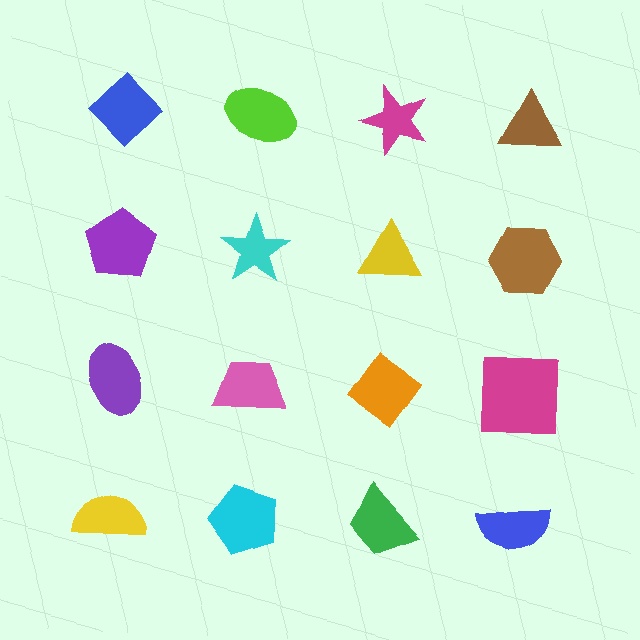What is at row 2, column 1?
A purple pentagon.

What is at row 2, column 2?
A cyan star.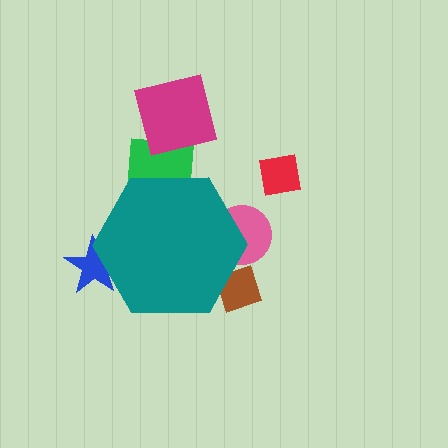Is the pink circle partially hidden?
Yes, the pink circle is partially hidden behind the teal hexagon.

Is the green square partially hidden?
Yes, the green square is partially hidden behind the teal hexagon.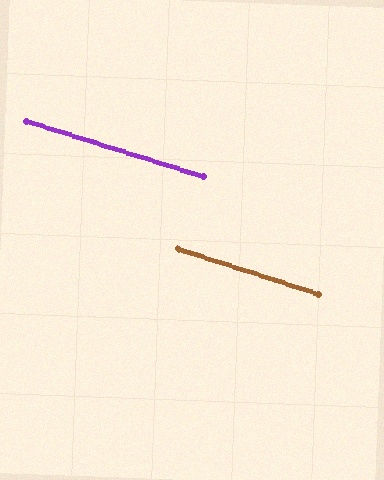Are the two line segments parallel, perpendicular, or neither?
Parallel — their directions differ by only 0.5°.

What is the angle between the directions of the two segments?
Approximately 1 degree.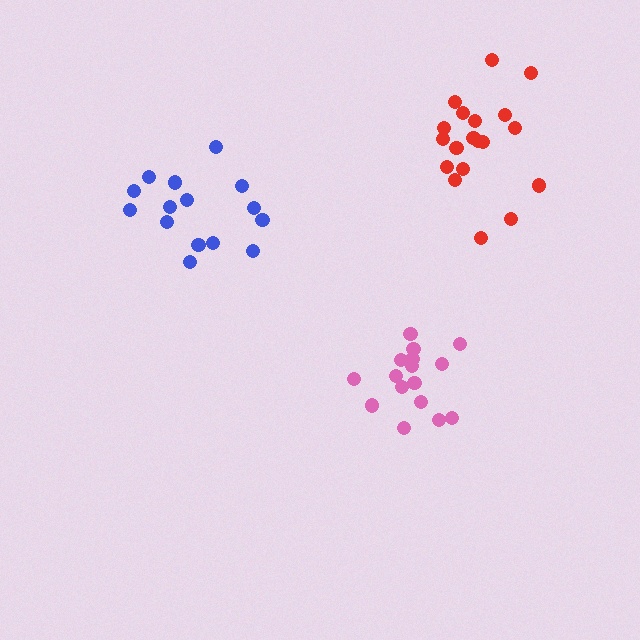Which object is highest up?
The red cluster is topmost.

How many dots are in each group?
Group 1: 19 dots, Group 2: 15 dots, Group 3: 16 dots (50 total).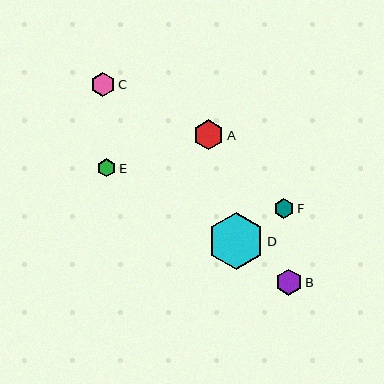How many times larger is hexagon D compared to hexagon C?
Hexagon D is approximately 2.4 times the size of hexagon C.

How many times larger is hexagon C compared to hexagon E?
Hexagon C is approximately 1.3 times the size of hexagon E.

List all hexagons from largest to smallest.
From largest to smallest: D, A, B, C, F, E.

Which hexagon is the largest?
Hexagon D is the largest with a size of approximately 57 pixels.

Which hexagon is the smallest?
Hexagon E is the smallest with a size of approximately 18 pixels.